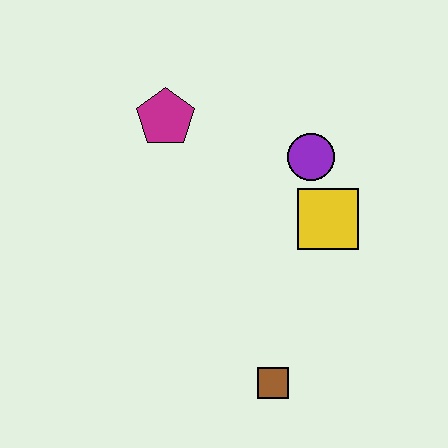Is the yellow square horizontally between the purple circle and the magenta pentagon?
No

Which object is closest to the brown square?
The yellow square is closest to the brown square.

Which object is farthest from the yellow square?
The magenta pentagon is farthest from the yellow square.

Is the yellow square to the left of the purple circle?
No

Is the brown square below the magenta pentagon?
Yes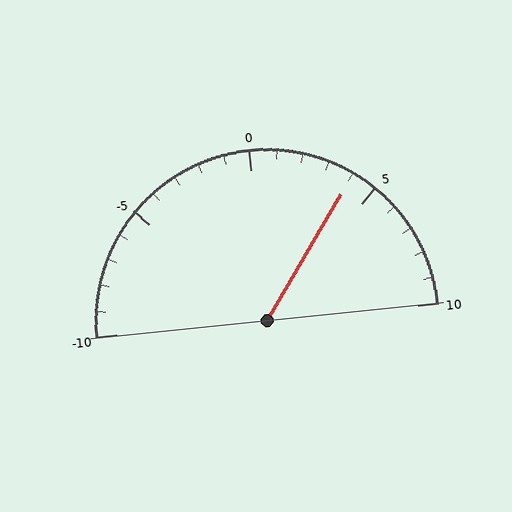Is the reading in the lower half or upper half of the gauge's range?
The reading is in the upper half of the range (-10 to 10).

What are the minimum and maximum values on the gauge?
The gauge ranges from -10 to 10.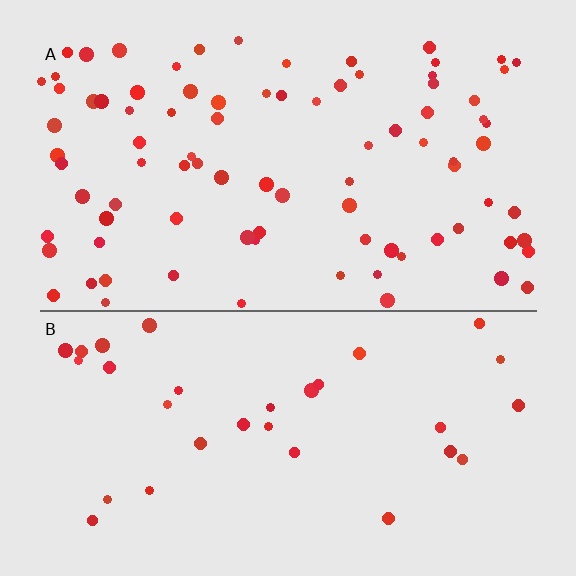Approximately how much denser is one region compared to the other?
Approximately 2.7× — region A over region B.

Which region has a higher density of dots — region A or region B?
A (the top).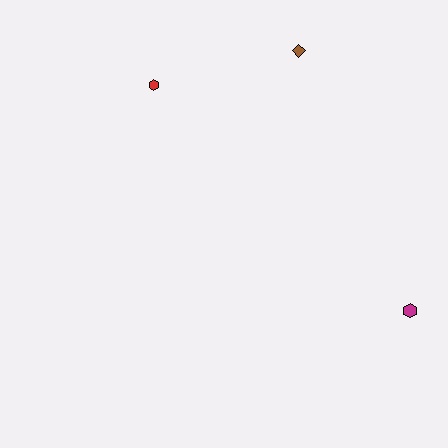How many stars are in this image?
There are no stars.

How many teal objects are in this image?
There are no teal objects.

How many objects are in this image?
There are 3 objects.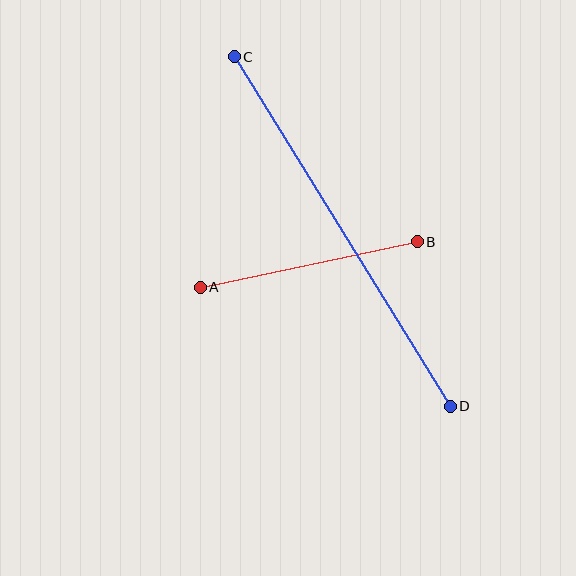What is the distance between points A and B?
The distance is approximately 221 pixels.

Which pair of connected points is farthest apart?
Points C and D are farthest apart.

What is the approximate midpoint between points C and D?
The midpoint is at approximately (342, 232) pixels.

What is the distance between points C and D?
The distance is approximately 411 pixels.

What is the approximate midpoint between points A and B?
The midpoint is at approximately (309, 265) pixels.